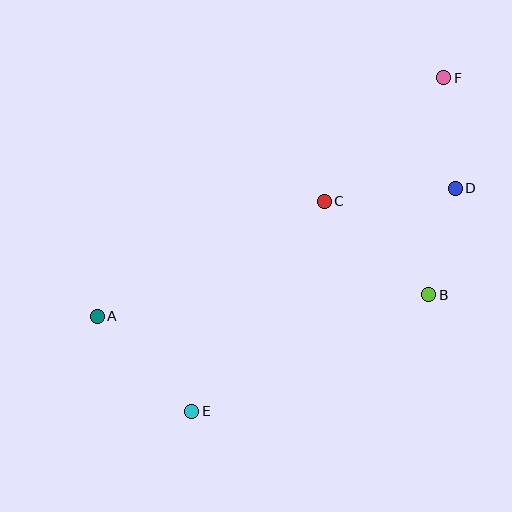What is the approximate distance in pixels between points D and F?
The distance between D and F is approximately 111 pixels.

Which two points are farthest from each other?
Points A and F are farthest from each other.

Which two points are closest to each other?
Points B and D are closest to each other.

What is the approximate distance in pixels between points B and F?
The distance between B and F is approximately 217 pixels.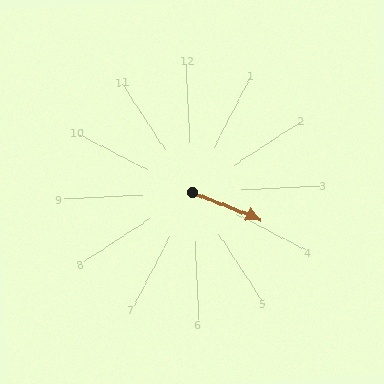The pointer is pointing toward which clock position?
Roughly 4 o'clock.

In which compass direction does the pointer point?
Southeast.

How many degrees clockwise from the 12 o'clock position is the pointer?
Approximately 115 degrees.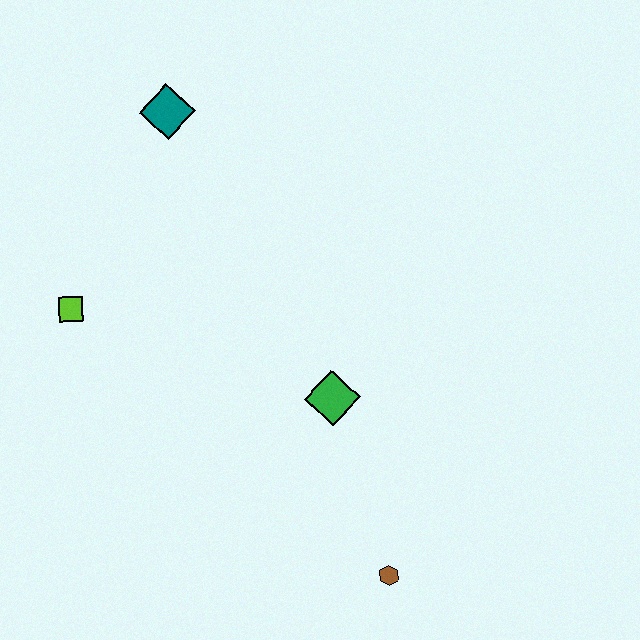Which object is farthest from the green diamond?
The teal diamond is farthest from the green diamond.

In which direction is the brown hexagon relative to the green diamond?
The brown hexagon is below the green diamond.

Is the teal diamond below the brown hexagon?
No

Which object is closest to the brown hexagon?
The green diamond is closest to the brown hexagon.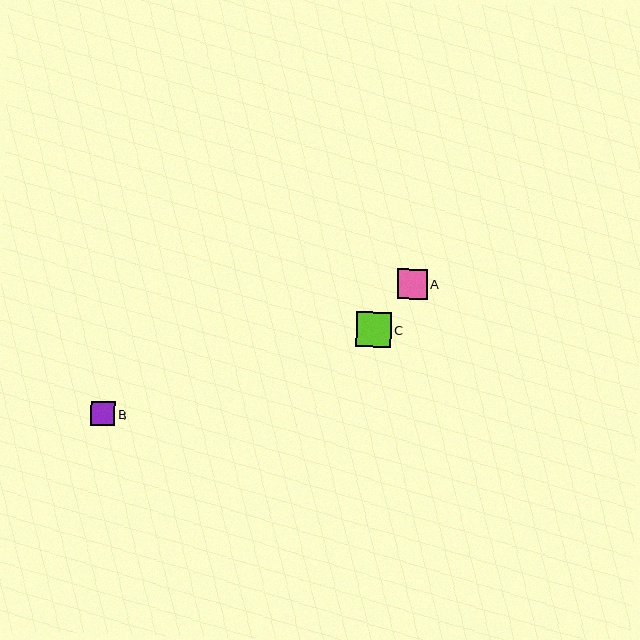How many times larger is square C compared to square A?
Square C is approximately 1.2 times the size of square A.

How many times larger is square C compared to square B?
Square C is approximately 1.5 times the size of square B.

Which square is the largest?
Square C is the largest with a size of approximately 35 pixels.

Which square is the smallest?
Square B is the smallest with a size of approximately 24 pixels.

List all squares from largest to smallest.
From largest to smallest: C, A, B.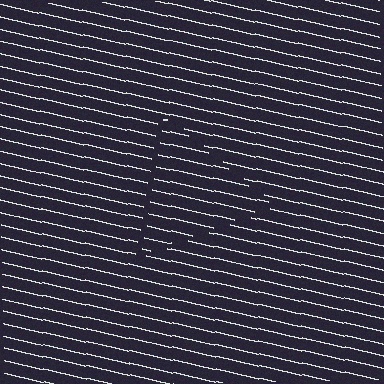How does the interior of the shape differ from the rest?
The interior of the shape contains the same grating, shifted by half a period — the contour is defined by the phase discontinuity where line-ends from the inner and outer gratings abut.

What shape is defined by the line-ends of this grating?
An illusory triangle. The interior of the shape contains the same grating, shifted by half a period — the contour is defined by the phase discontinuity where line-ends from the inner and outer gratings abut.